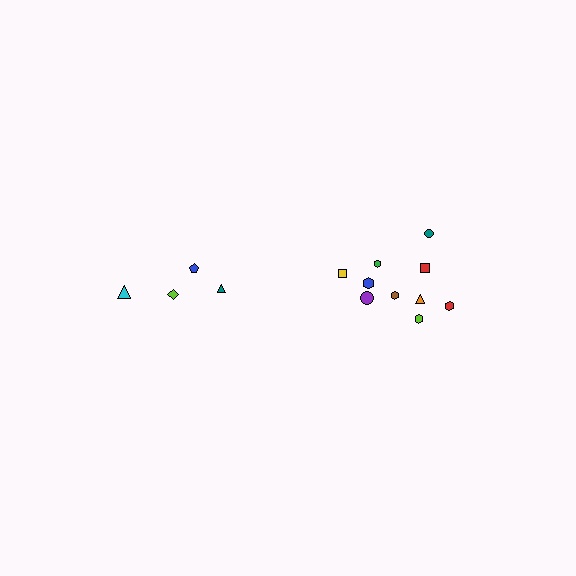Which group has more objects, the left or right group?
The right group.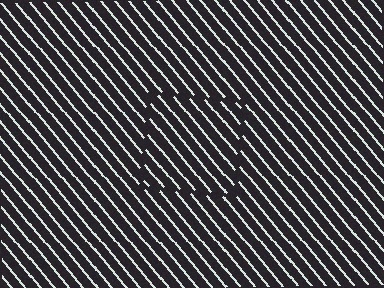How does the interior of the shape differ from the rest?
The interior of the shape contains the same grating, shifted by half a period — the contour is defined by the phase discontinuity where line-ends from the inner and outer gratings abut.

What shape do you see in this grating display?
An illusory square. The interior of the shape contains the same grating, shifted by half a period — the contour is defined by the phase discontinuity where line-ends from the inner and outer gratings abut.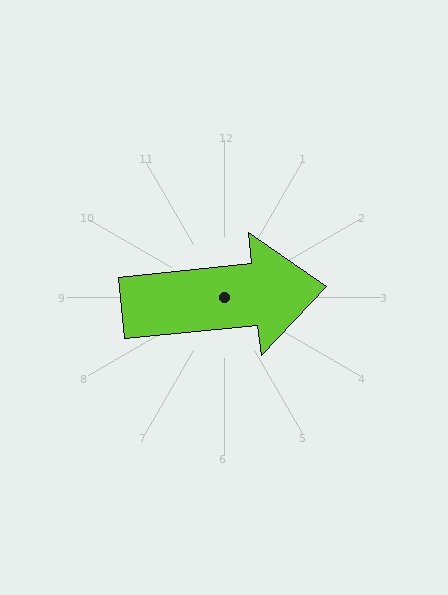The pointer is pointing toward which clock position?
Roughly 3 o'clock.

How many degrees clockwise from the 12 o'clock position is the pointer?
Approximately 84 degrees.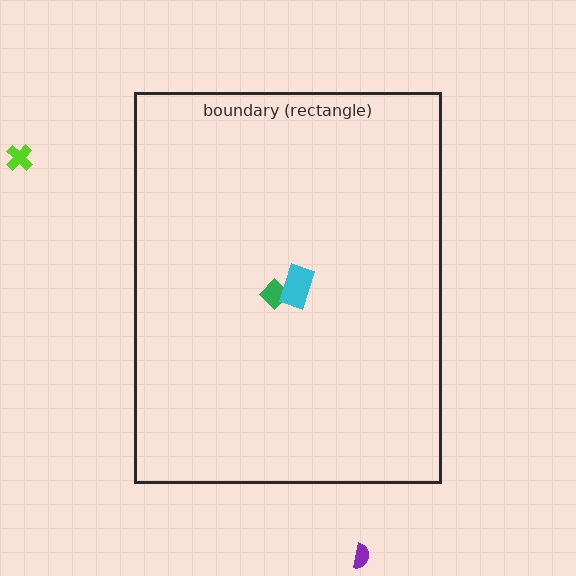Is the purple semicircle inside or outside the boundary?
Outside.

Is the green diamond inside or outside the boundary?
Inside.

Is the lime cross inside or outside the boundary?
Outside.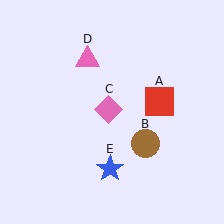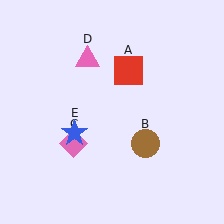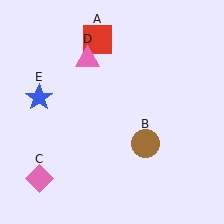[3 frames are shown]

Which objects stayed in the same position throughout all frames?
Brown circle (object B) and pink triangle (object D) remained stationary.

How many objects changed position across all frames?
3 objects changed position: red square (object A), pink diamond (object C), blue star (object E).